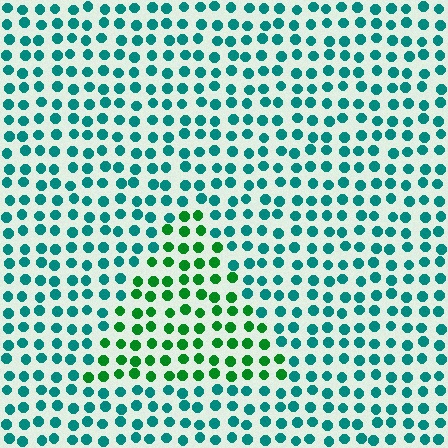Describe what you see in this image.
The image is filled with small teal elements in a uniform arrangement. A triangle-shaped region is visible where the elements are tinted to a slightly different hue, forming a subtle color boundary.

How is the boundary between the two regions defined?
The boundary is defined purely by a slight shift in hue (about 43 degrees). Spacing, size, and orientation are identical on both sides.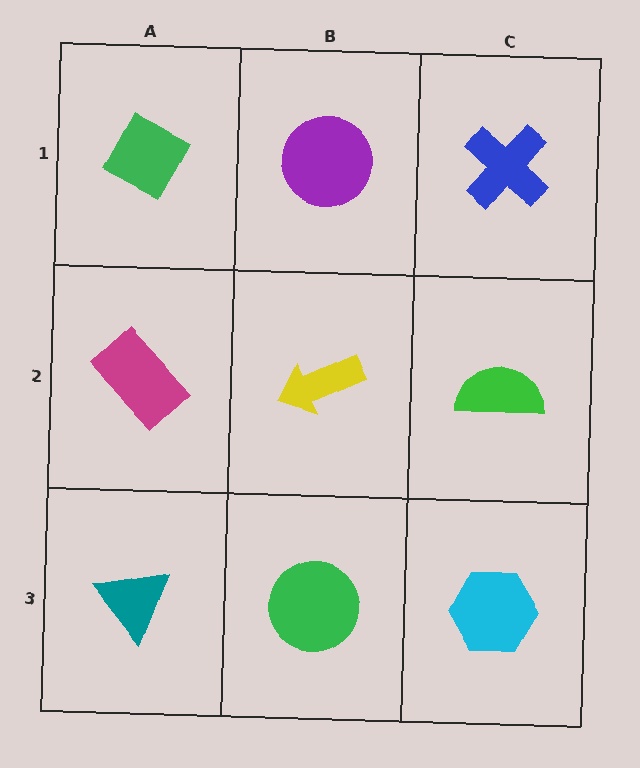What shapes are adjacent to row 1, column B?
A yellow arrow (row 2, column B), a green diamond (row 1, column A), a blue cross (row 1, column C).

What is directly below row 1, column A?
A magenta rectangle.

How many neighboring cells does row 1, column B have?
3.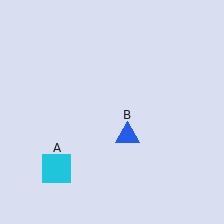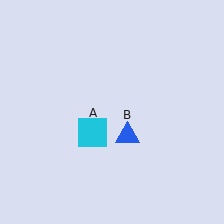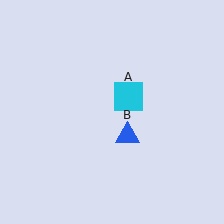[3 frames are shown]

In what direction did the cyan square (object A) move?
The cyan square (object A) moved up and to the right.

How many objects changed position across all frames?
1 object changed position: cyan square (object A).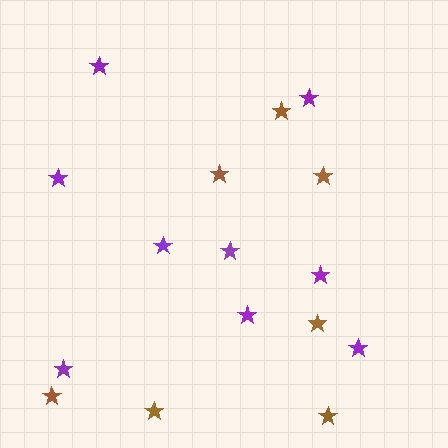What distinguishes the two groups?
There are 2 groups: one group of brown stars (7) and one group of purple stars (9).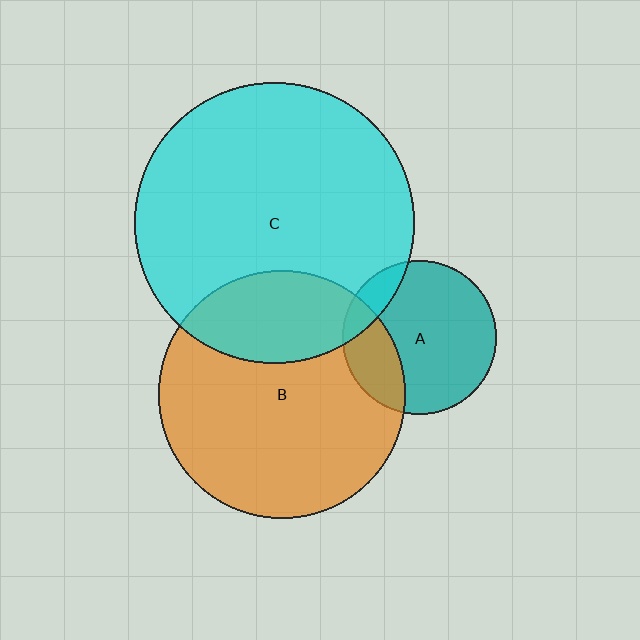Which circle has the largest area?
Circle C (cyan).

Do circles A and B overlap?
Yes.